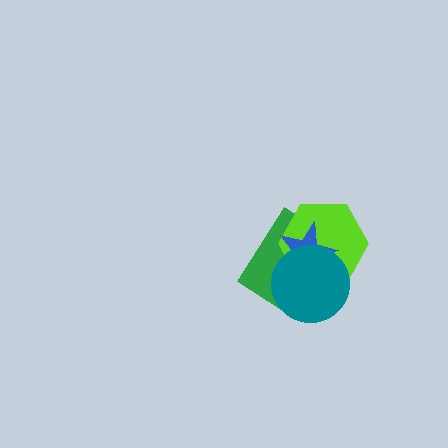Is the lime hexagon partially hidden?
Yes, it is partially covered by another shape.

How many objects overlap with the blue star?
3 objects overlap with the blue star.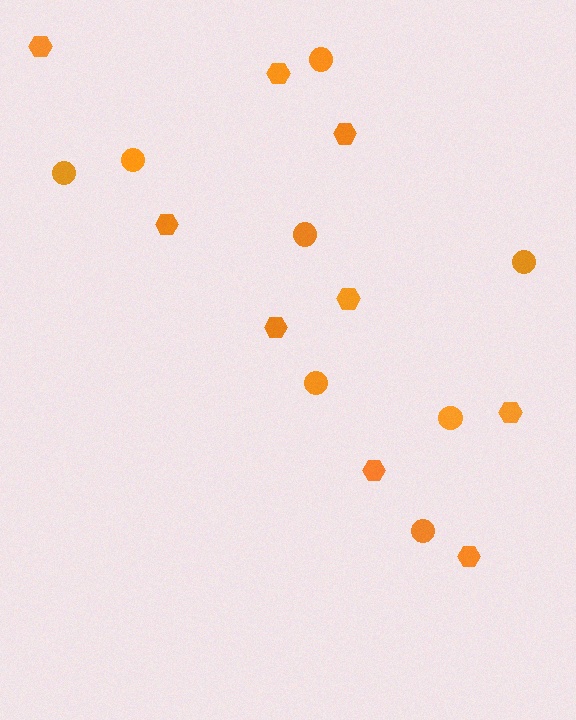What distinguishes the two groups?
There are 2 groups: one group of circles (8) and one group of hexagons (9).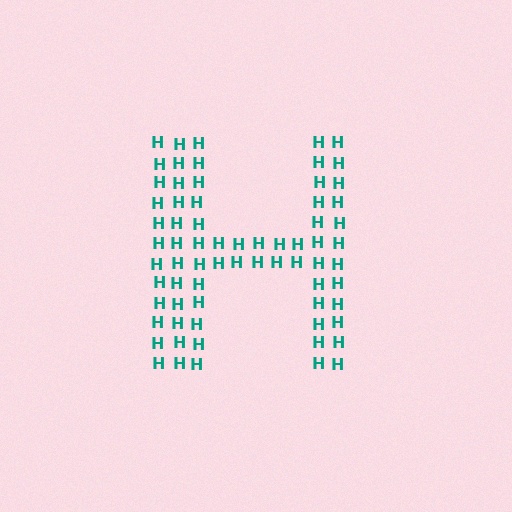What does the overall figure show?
The overall figure shows the letter H.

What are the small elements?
The small elements are letter H's.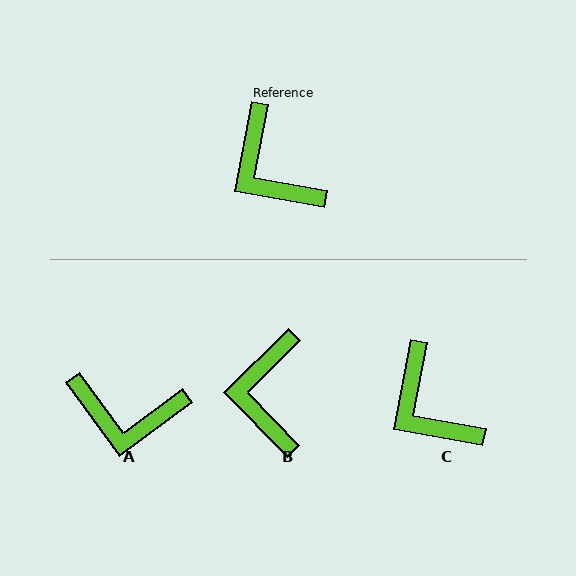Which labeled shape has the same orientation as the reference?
C.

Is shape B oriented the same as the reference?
No, it is off by about 35 degrees.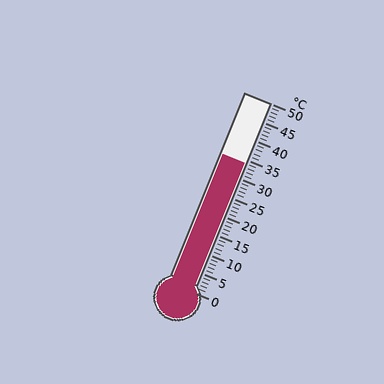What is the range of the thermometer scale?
The thermometer scale ranges from 0°C to 50°C.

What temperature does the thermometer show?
The thermometer shows approximately 34°C.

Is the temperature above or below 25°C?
The temperature is above 25°C.